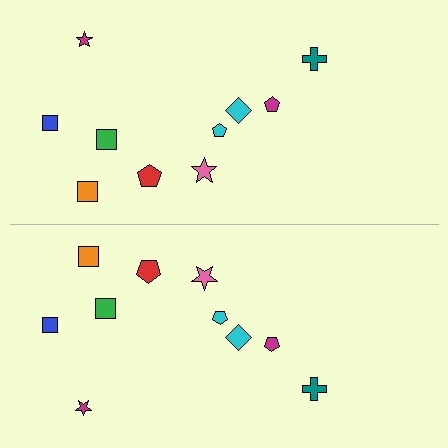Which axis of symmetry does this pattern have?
The pattern has a horizontal axis of symmetry running through the center of the image.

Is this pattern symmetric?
Yes, this pattern has bilateral (reflection) symmetry.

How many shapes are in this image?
There are 20 shapes in this image.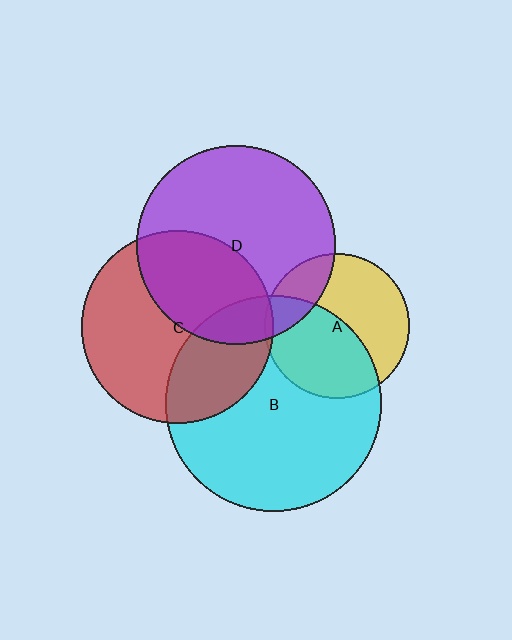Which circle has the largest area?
Circle B (cyan).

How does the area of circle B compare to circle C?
Approximately 1.3 times.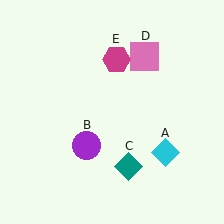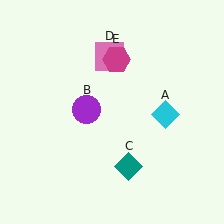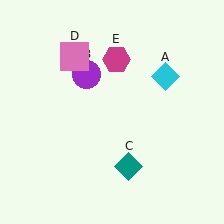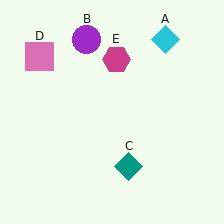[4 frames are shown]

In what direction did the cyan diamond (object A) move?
The cyan diamond (object A) moved up.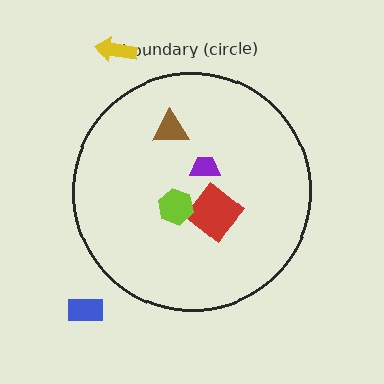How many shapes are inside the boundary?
4 inside, 2 outside.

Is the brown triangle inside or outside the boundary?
Inside.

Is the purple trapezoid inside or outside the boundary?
Inside.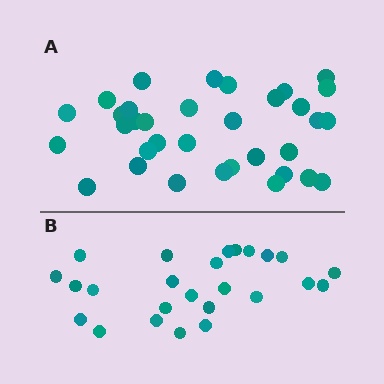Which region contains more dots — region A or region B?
Region A (the top region) has more dots.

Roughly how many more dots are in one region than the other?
Region A has roughly 8 or so more dots than region B.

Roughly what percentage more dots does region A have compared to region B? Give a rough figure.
About 35% more.